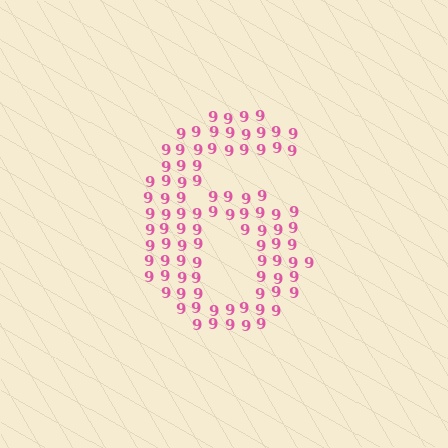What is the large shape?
The large shape is the digit 6.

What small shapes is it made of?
It is made of small digit 9's.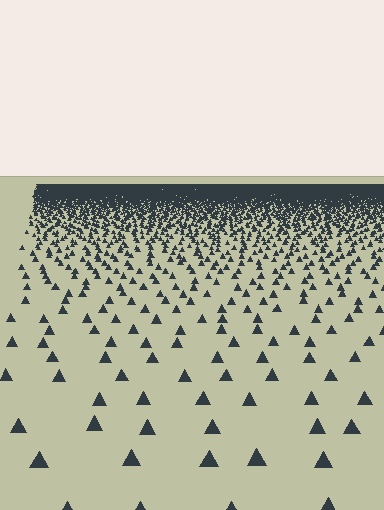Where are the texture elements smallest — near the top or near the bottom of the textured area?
Near the top.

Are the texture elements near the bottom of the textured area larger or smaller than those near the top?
Larger. Near the bottom, elements are closer to the viewer and appear at a bigger on-screen size.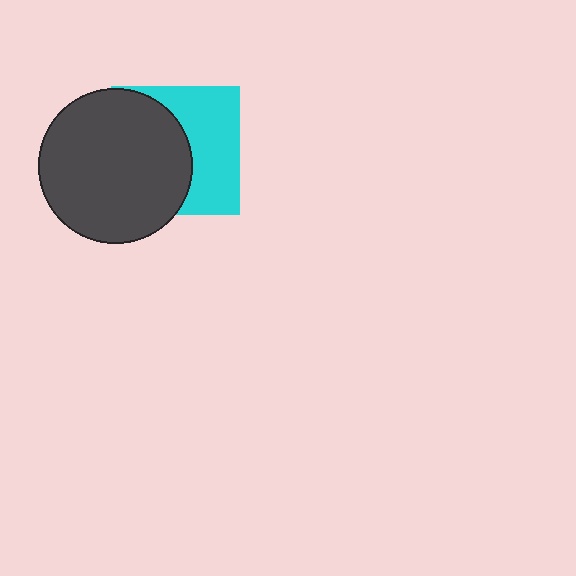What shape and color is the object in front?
The object in front is a dark gray circle.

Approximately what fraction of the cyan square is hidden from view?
Roughly 53% of the cyan square is hidden behind the dark gray circle.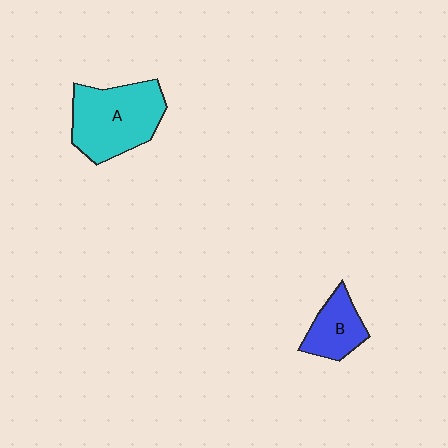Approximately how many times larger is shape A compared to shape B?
Approximately 2.0 times.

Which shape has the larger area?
Shape A (cyan).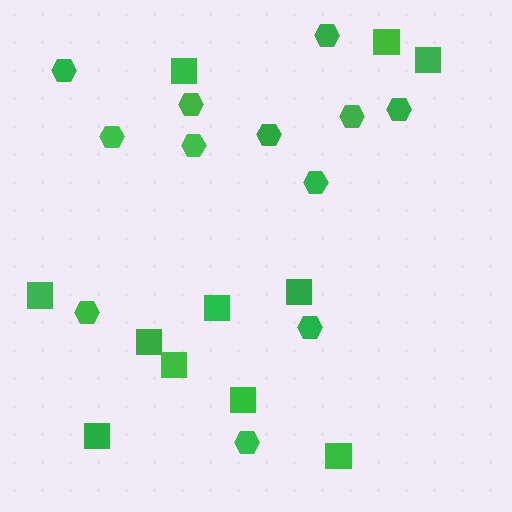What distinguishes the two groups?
There are 2 groups: one group of squares (11) and one group of hexagons (12).